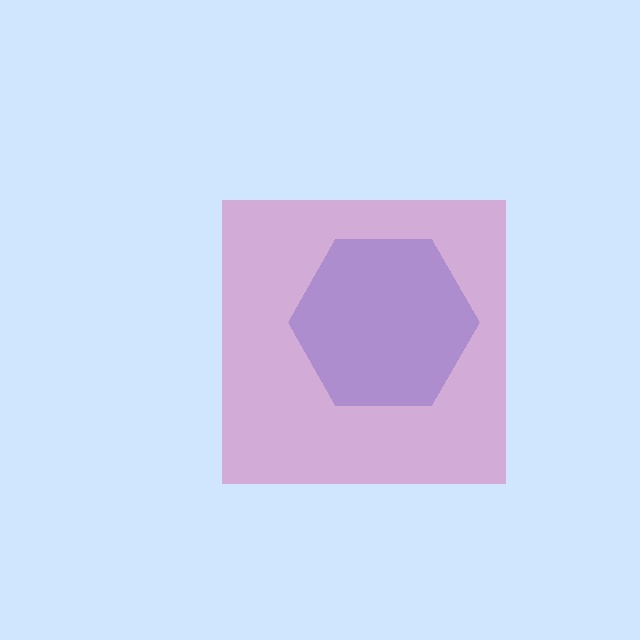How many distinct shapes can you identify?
There are 2 distinct shapes: a blue hexagon, a pink square.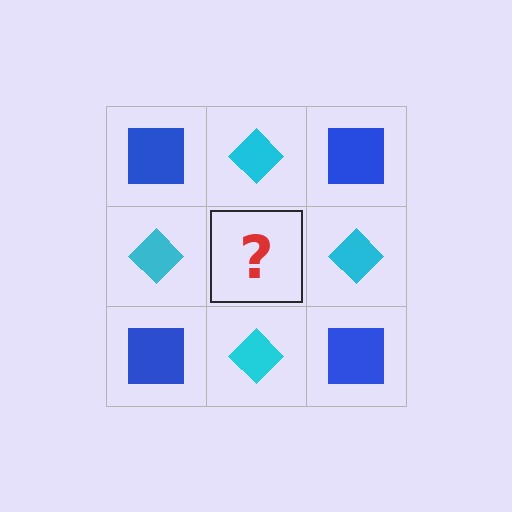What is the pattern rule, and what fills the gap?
The rule is that it alternates blue square and cyan diamond in a checkerboard pattern. The gap should be filled with a blue square.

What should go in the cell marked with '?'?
The missing cell should contain a blue square.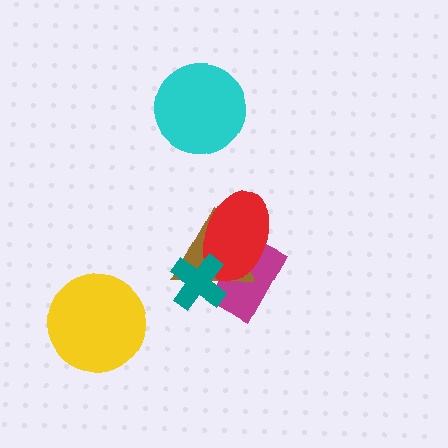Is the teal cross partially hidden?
No, no other shape covers it.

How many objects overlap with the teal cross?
3 objects overlap with the teal cross.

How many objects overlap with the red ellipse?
3 objects overlap with the red ellipse.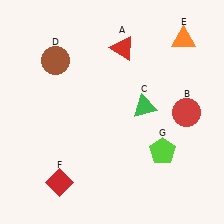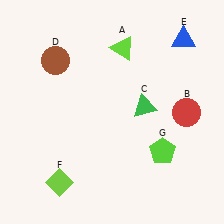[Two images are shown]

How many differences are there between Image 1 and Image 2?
There are 3 differences between the two images.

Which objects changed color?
A changed from red to lime. E changed from orange to blue. F changed from red to lime.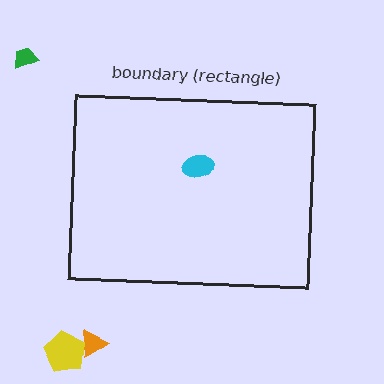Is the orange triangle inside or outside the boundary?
Outside.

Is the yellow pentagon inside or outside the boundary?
Outside.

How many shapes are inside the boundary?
1 inside, 3 outside.